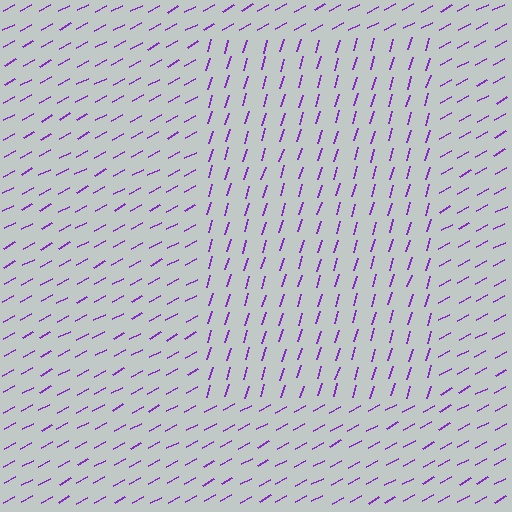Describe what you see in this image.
The image is filled with small purple line segments. A rectangle region in the image has lines oriented differently from the surrounding lines, creating a visible texture boundary.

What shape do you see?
I see a rectangle.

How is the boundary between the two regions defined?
The boundary is defined purely by a change in line orientation (approximately 45 degrees difference). All lines are the same color and thickness.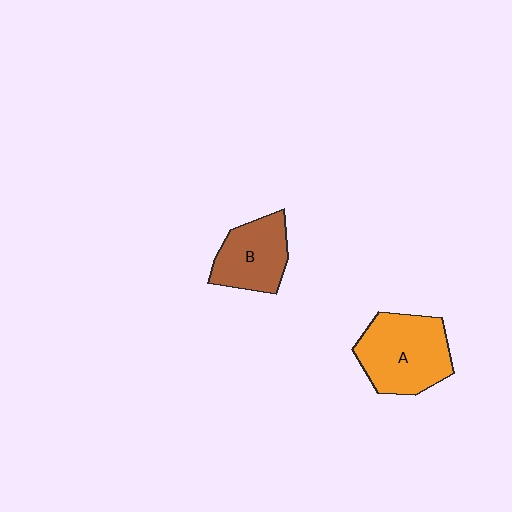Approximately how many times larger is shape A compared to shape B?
Approximately 1.4 times.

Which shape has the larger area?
Shape A (orange).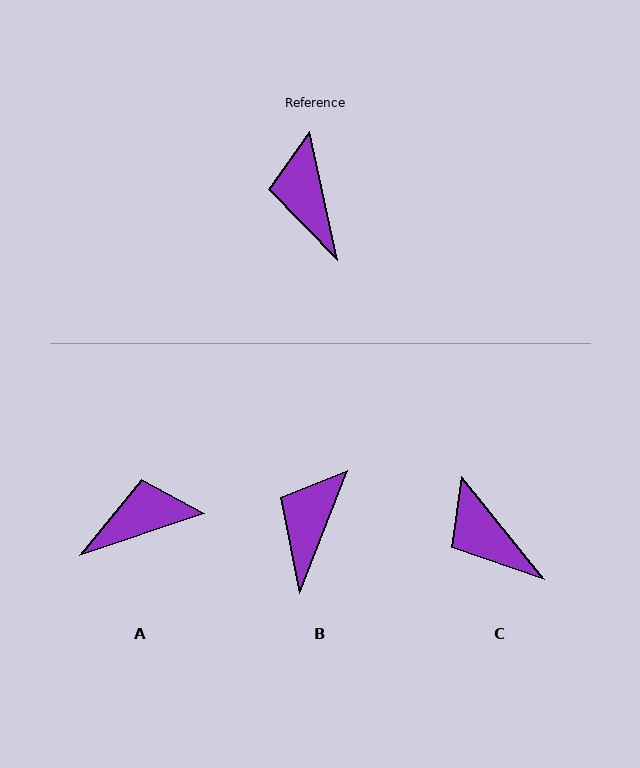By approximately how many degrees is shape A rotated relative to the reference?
Approximately 83 degrees clockwise.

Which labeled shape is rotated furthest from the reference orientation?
A, about 83 degrees away.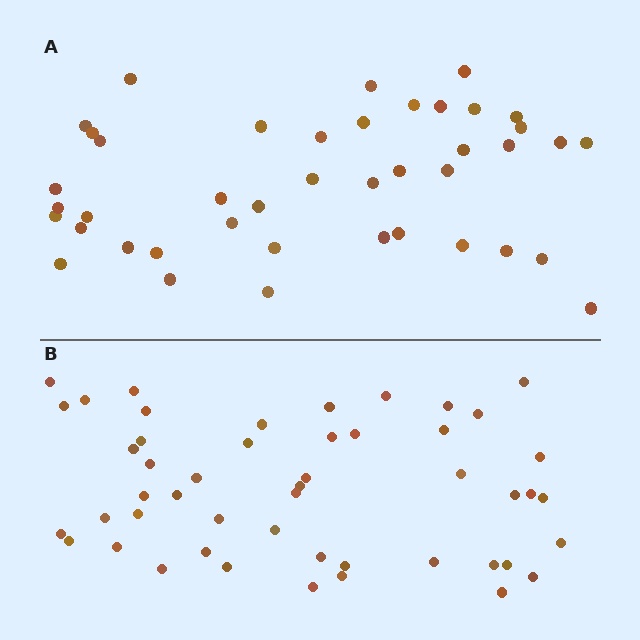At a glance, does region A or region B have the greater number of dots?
Region B (the bottom region) has more dots.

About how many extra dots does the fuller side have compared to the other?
Region B has roughly 8 or so more dots than region A.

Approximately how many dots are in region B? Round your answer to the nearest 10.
About 50 dots. (The exact count is 49, which rounds to 50.)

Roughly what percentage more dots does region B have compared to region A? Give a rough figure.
About 15% more.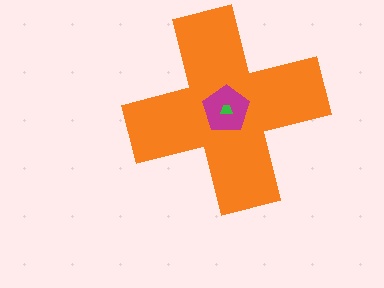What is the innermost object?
The green trapezoid.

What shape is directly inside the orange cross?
The magenta pentagon.